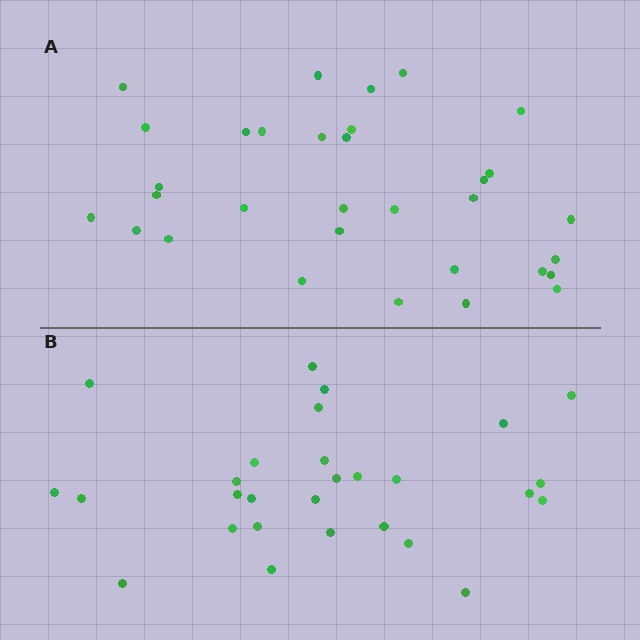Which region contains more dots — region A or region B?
Region A (the top region) has more dots.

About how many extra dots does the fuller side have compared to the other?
Region A has about 4 more dots than region B.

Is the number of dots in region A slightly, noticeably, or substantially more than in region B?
Region A has only slightly more — the two regions are fairly close. The ratio is roughly 1.1 to 1.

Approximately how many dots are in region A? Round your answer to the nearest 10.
About 30 dots. (The exact count is 32, which rounds to 30.)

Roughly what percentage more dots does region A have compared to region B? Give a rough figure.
About 15% more.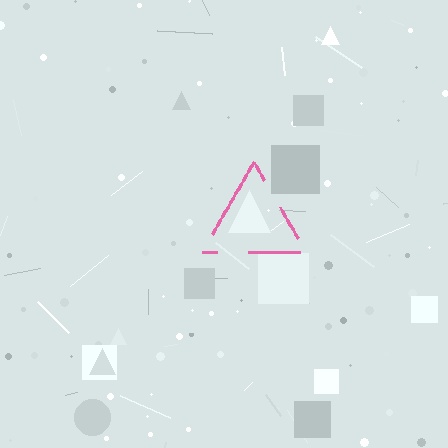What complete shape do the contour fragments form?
The contour fragments form a triangle.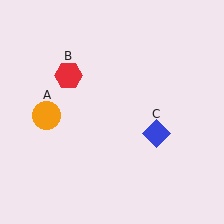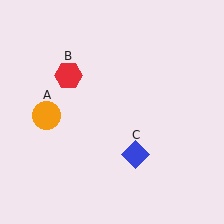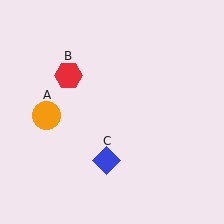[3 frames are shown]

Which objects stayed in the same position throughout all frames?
Orange circle (object A) and red hexagon (object B) remained stationary.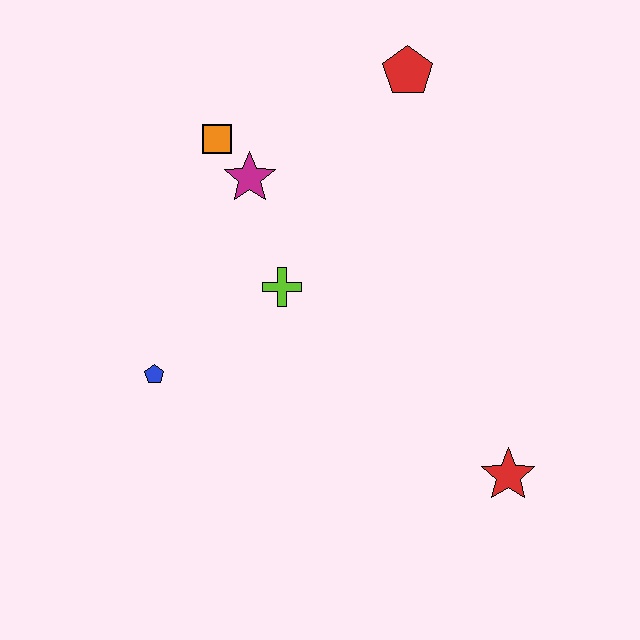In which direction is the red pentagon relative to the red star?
The red pentagon is above the red star.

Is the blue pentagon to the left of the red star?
Yes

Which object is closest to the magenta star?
The orange square is closest to the magenta star.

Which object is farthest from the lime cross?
The red star is farthest from the lime cross.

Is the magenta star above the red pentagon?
No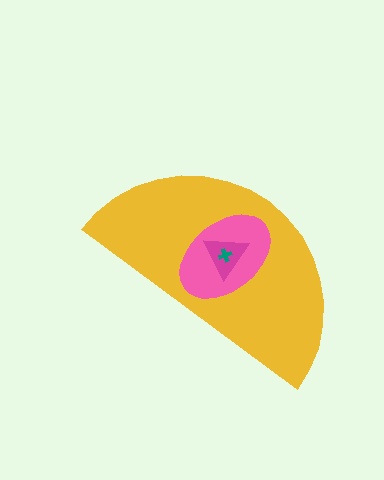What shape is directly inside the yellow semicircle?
The pink ellipse.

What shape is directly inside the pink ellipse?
The magenta triangle.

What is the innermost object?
The teal cross.